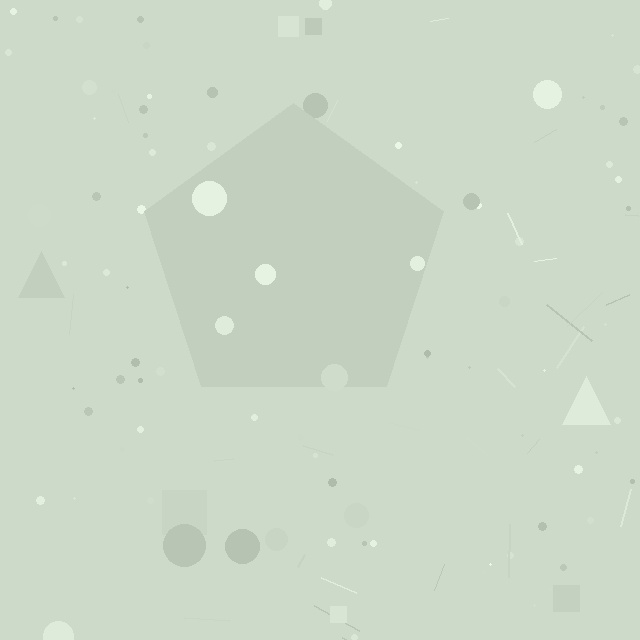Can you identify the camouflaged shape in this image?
The camouflaged shape is a pentagon.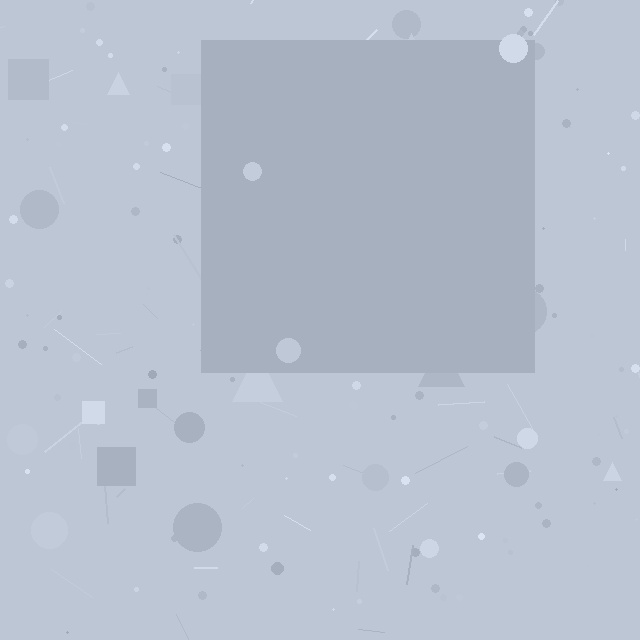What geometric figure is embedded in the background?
A square is embedded in the background.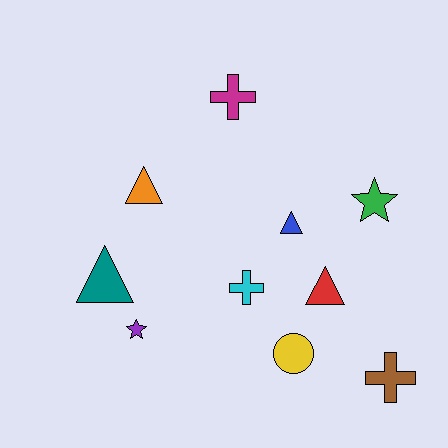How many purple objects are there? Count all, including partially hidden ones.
There is 1 purple object.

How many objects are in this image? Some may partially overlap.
There are 10 objects.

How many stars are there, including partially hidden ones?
There are 2 stars.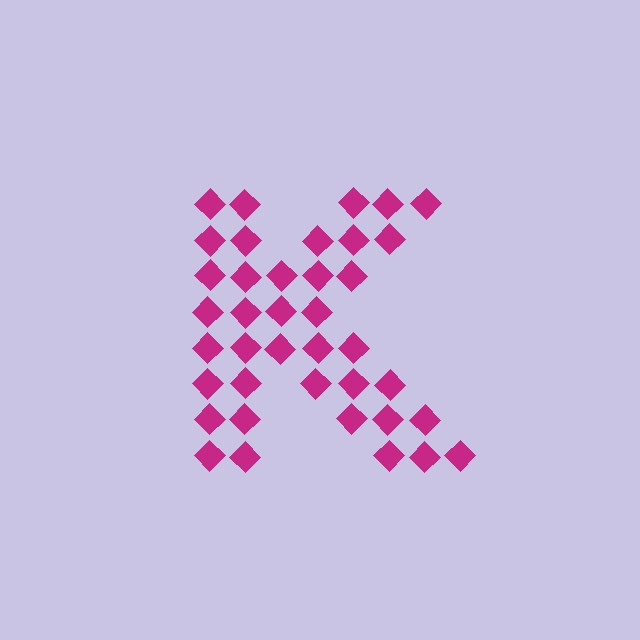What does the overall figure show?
The overall figure shows the letter K.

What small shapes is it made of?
It is made of small diamonds.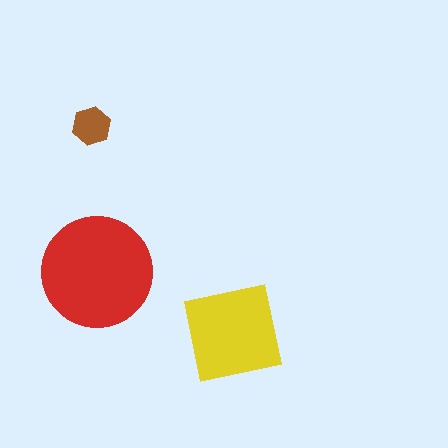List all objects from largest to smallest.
The red circle, the yellow square, the brown hexagon.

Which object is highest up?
The brown hexagon is topmost.